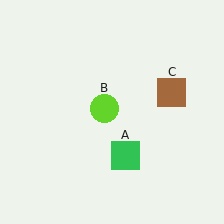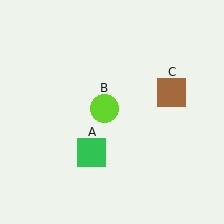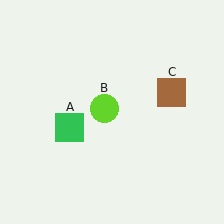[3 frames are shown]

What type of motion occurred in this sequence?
The green square (object A) rotated clockwise around the center of the scene.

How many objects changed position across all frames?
1 object changed position: green square (object A).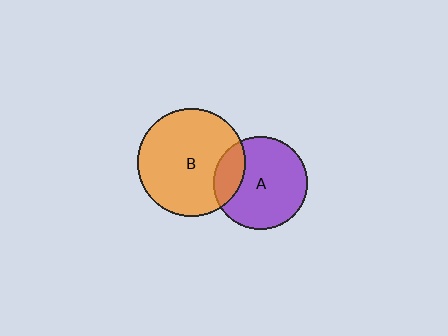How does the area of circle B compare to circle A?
Approximately 1.3 times.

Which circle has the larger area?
Circle B (orange).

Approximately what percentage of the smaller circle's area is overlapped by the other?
Approximately 20%.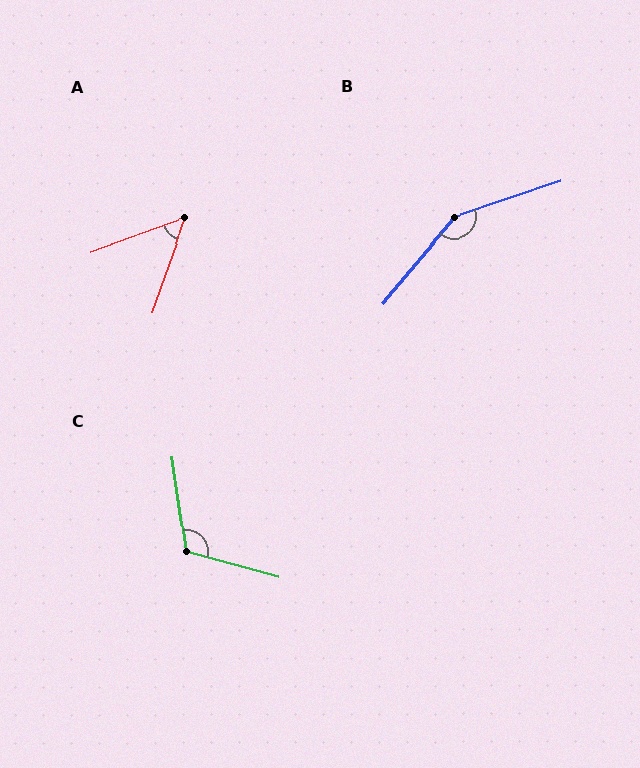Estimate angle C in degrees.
Approximately 113 degrees.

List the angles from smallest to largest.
A (50°), C (113°), B (149°).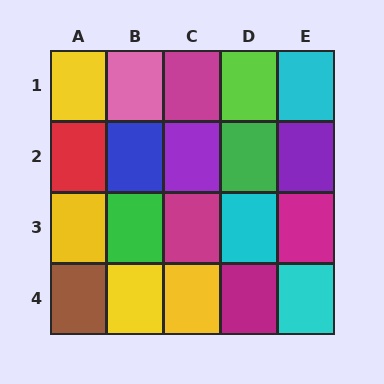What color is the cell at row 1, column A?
Yellow.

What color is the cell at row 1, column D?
Lime.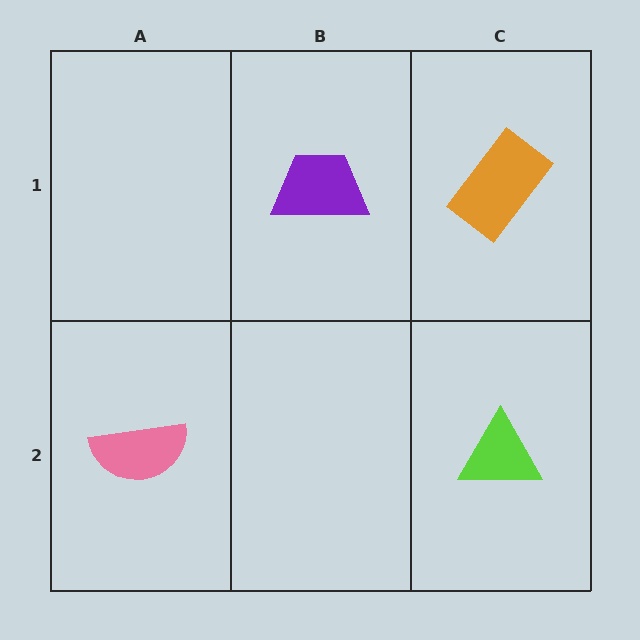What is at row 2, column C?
A lime triangle.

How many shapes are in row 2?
2 shapes.